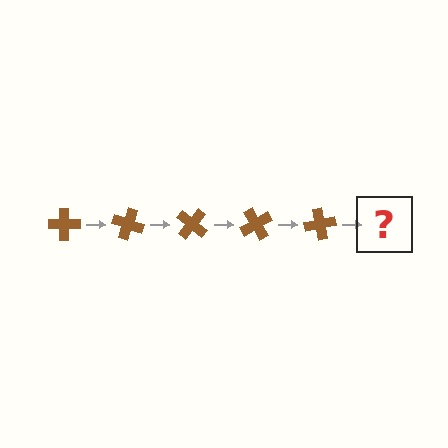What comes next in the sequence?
The next element should be a brown cross rotated 100 degrees.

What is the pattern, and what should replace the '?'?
The pattern is that the cross rotates 20 degrees each step. The '?' should be a brown cross rotated 100 degrees.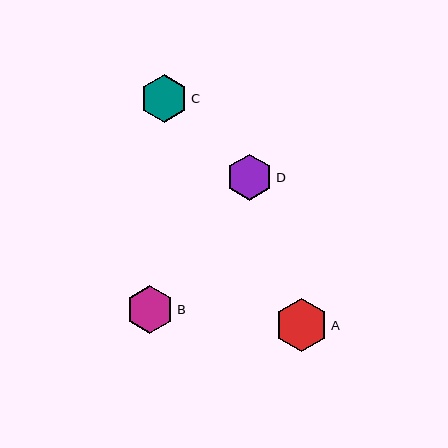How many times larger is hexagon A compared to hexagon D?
Hexagon A is approximately 1.1 times the size of hexagon D.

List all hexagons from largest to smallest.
From largest to smallest: A, B, C, D.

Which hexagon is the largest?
Hexagon A is the largest with a size of approximately 53 pixels.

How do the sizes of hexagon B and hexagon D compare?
Hexagon B and hexagon D are approximately the same size.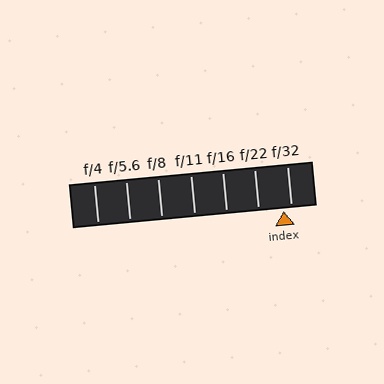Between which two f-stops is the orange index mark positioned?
The index mark is between f/22 and f/32.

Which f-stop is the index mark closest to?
The index mark is closest to f/32.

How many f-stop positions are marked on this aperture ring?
There are 7 f-stop positions marked.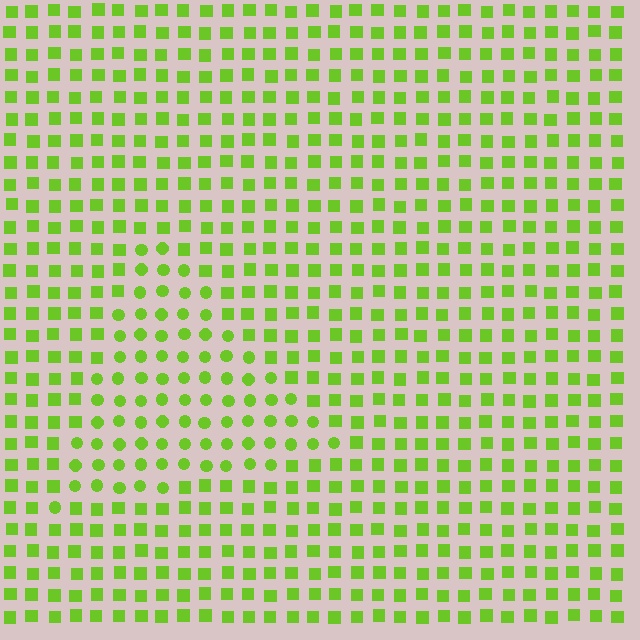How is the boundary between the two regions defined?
The boundary is defined by a change in element shape: circles inside vs. squares outside. All elements share the same color and spacing.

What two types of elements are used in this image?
The image uses circles inside the triangle region and squares outside it.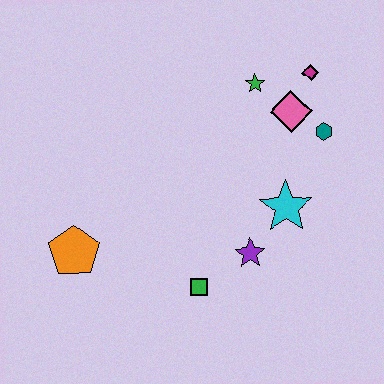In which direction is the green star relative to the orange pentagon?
The green star is to the right of the orange pentagon.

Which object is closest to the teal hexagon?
The pink diamond is closest to the teal hexagon.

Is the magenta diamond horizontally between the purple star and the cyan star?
No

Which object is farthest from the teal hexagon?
The orange pentagon is farthest from the teal hexagon.